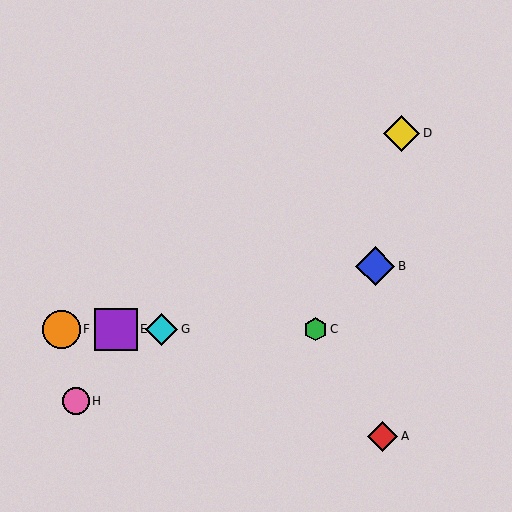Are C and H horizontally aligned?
No, C is at y≈329 and H is at y≈401.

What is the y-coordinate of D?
Object D is at y≈133.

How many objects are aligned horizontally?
4 objects (C, E, F, G) are aligned horizontally.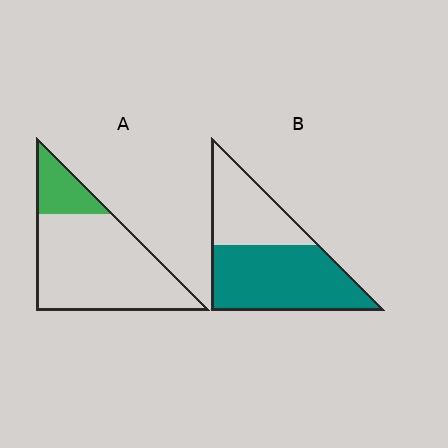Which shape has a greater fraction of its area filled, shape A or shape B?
Shape B.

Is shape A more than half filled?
No.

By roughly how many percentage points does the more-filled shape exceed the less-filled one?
By roughly 40 percentage points (B over A).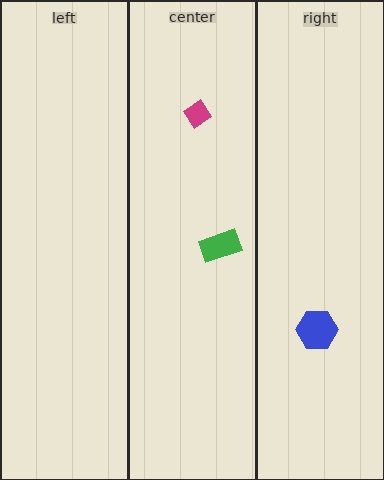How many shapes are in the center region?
2.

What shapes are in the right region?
The blue hexagon.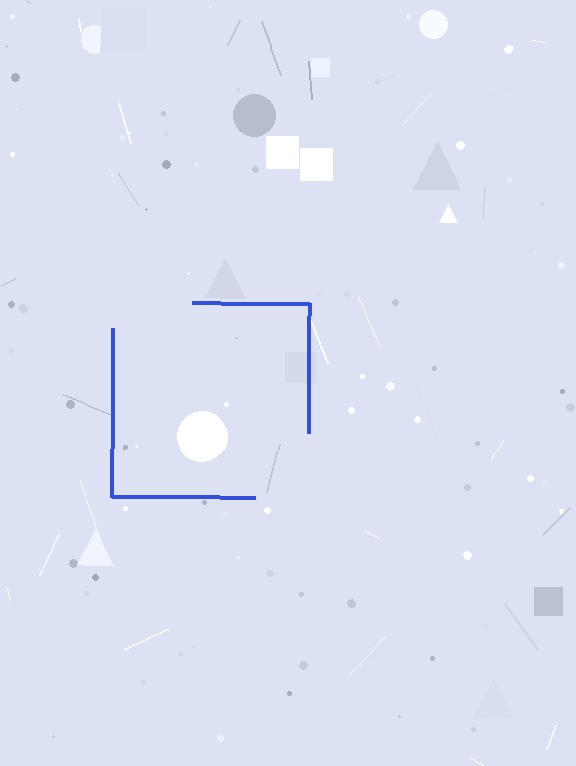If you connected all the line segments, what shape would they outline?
They would outline a square.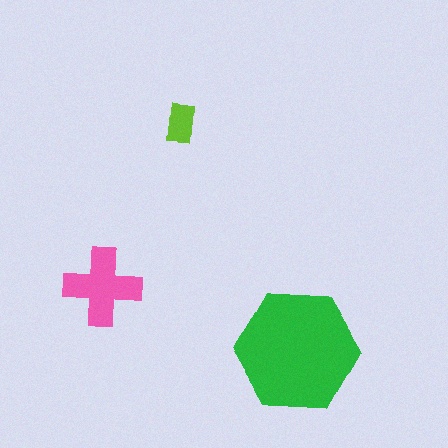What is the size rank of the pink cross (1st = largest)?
2nd.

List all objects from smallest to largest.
The lime rectangle, the pink cross, the green hexagon.